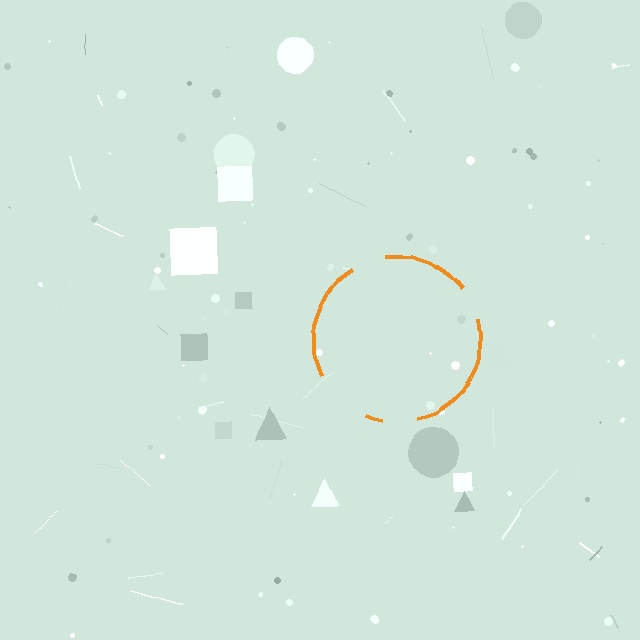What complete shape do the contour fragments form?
The contour fragments form a circle.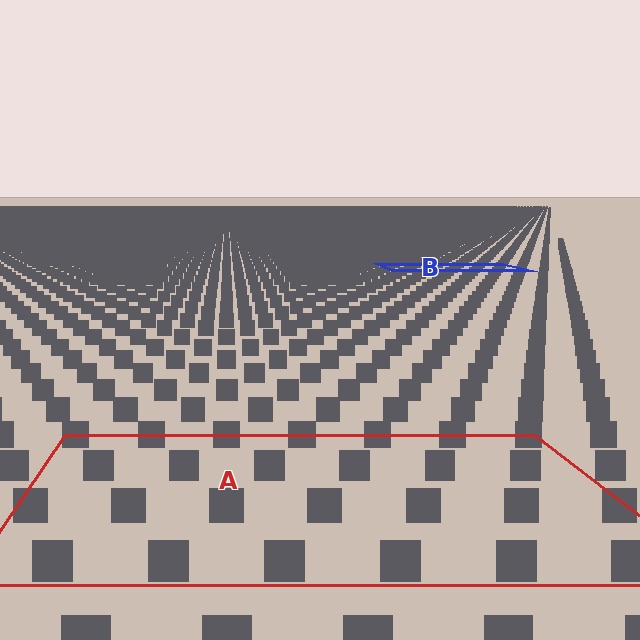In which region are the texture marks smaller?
The texture marks are smaller in region B, because it is farther away.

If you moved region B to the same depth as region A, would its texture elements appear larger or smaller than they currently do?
They would appear larger. At a closer depth, the same texture elements are projected at a bigger on-screen size.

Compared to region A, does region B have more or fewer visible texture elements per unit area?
Region B has more texture elements per unit area — they are packed more densely because it is farther away.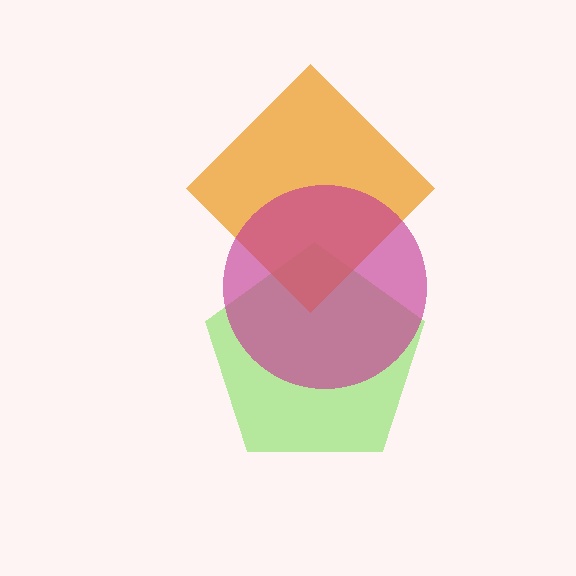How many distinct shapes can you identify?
There are 3 distinct shapes: a lime pentagon, an orange diamond, a magenta circle.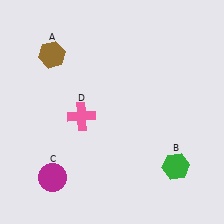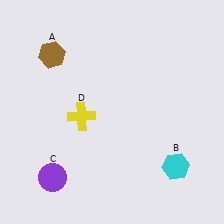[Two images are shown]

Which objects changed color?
B changed from green to cyan. C changed from magenta to purple. D changed from pink to yellow.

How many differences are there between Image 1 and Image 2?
There are 3 differences between the two images.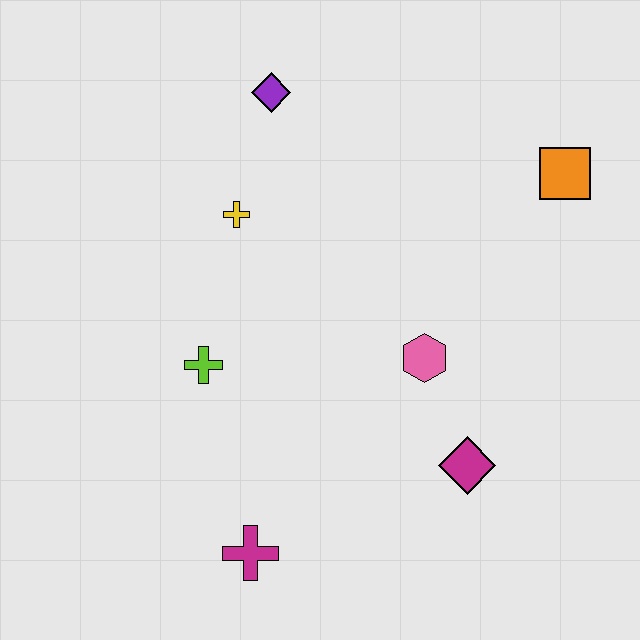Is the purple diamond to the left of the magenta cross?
No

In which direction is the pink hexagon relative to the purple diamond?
The pink hexagon is below the purple diamond.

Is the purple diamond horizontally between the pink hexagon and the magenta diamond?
No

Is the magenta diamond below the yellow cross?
Yes